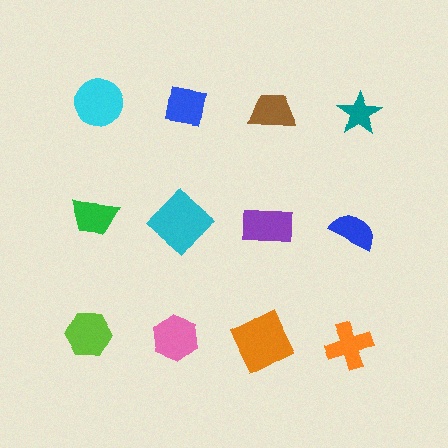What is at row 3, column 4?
An orange cross.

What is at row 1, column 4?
A teal star.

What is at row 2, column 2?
A cyan diamond.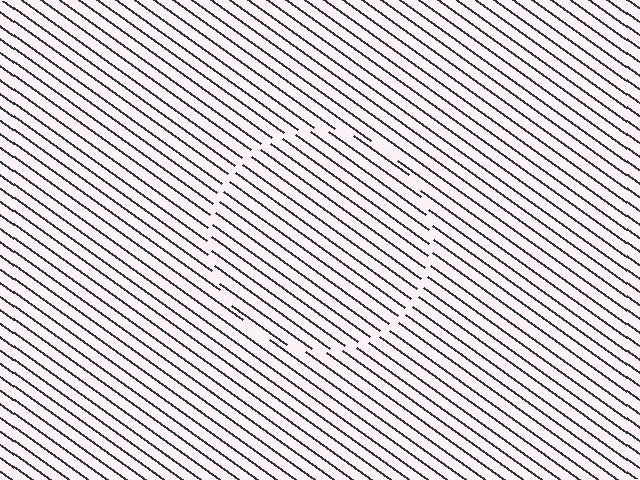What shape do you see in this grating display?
An illusory circle. The interior of the shape contains the same grating, shifted by half a period — the contour is defined by the phase discontinuity where line-ends from the inner and outer gratings abut.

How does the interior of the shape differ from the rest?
The interior of the shape contains the same grating, shifted by half a period — the contour is defined by the phase discontinuity where line-ends from the inner and outer gratings abut.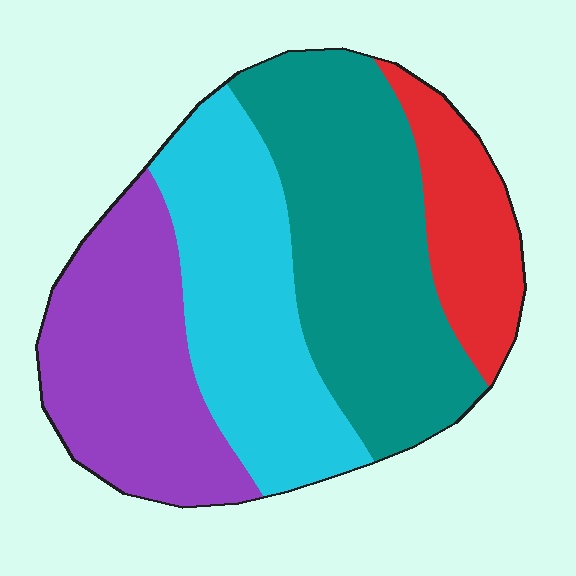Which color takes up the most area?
Teal, at roughly 35%.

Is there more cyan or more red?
Cyan.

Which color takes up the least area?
Red, at roughly 15%.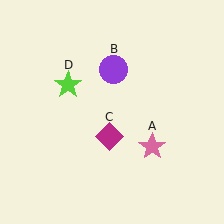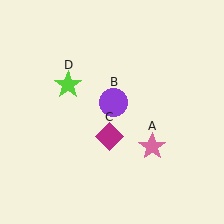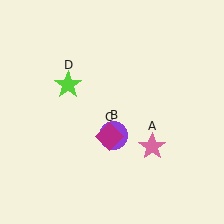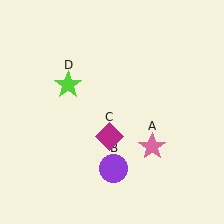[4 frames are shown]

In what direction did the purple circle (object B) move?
The purple circle (object B) moved down.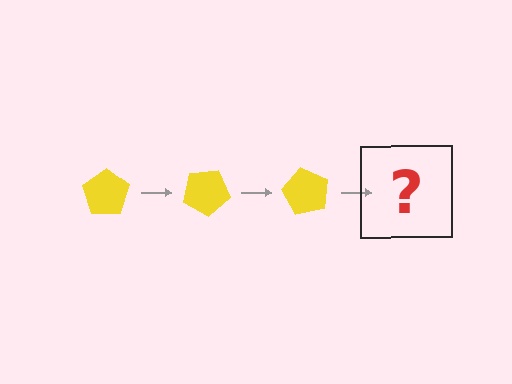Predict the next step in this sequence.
The next step is a yellow pentagon rotated 90 degrees.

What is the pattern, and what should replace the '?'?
The pattern is that the pentagon rotates 30 degrees each step. The '?' should be a yellow pentagon rotated 90 degrees.